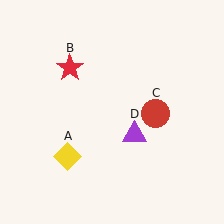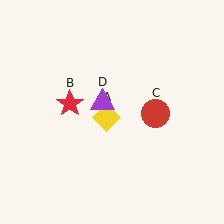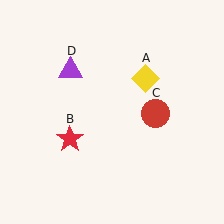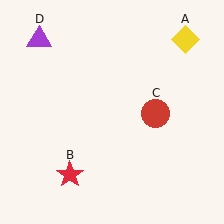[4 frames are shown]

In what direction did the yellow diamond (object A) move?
The yellow diamond (object A) moved up and to the right.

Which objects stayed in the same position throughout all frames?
Red circle (object C) remained stationary.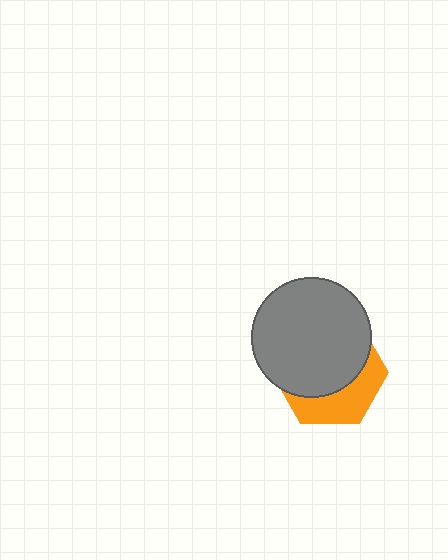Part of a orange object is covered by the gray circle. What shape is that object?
It is a hexagon.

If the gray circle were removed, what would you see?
You would see the complete orange hexagon.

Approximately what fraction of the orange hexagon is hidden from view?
Roughly 64% of the orange hexagon is hidden behind the gray circle.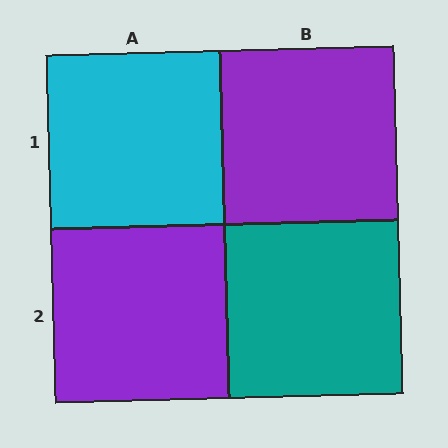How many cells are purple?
2 cells are purple.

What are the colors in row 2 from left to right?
Purple, teal.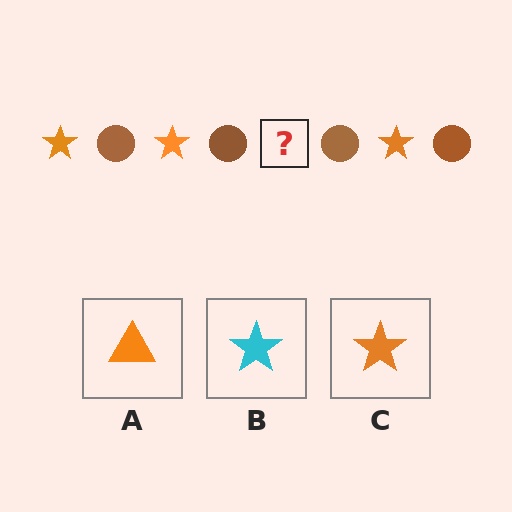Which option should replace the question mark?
Option C.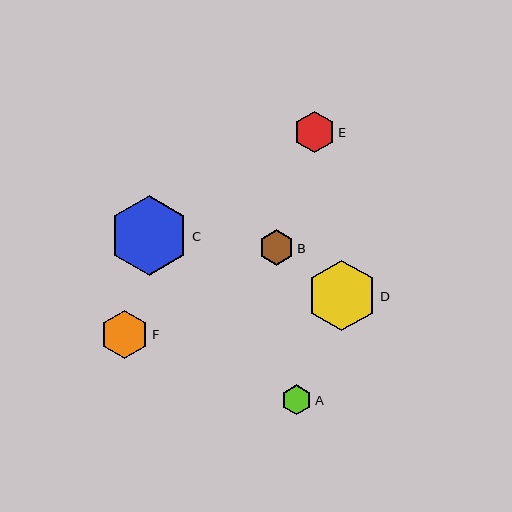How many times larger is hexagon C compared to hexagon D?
Hexagon C is approximately 1.1 times the size of hexagon D.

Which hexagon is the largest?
Hexagon C is the largest with a size of approximately 80 pixels.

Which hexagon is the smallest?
Hexagon A is the smallest with a size of approximately 30 pixels.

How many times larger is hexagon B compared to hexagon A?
Hexagon B is approximately 1.2 times the size of hexagon A.